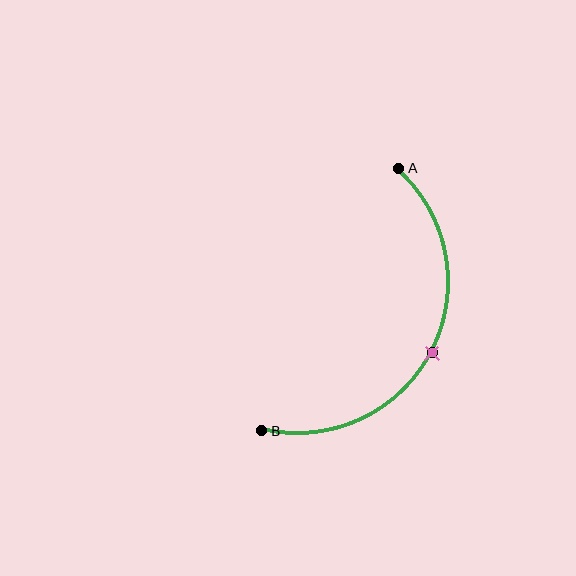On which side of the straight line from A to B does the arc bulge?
The arc bulges to the right of the straight line connecting A and B.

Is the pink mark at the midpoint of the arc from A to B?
Yes. The pink mark lies on the arc at equal arc-length from both A and B — it is the arc midpoint.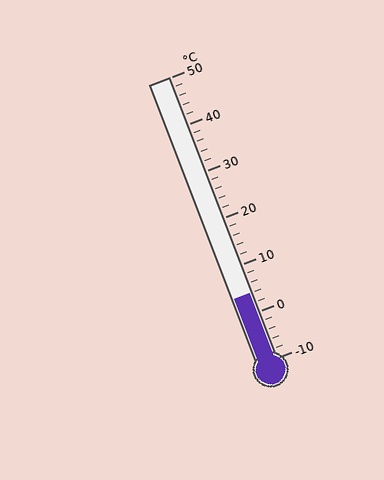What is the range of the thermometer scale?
The thermometer scale ranges from -10°C to 50°C.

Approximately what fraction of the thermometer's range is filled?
The thermometer is filled to approximately 25% of its range.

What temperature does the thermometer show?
The thermometer shows approximately 4°C.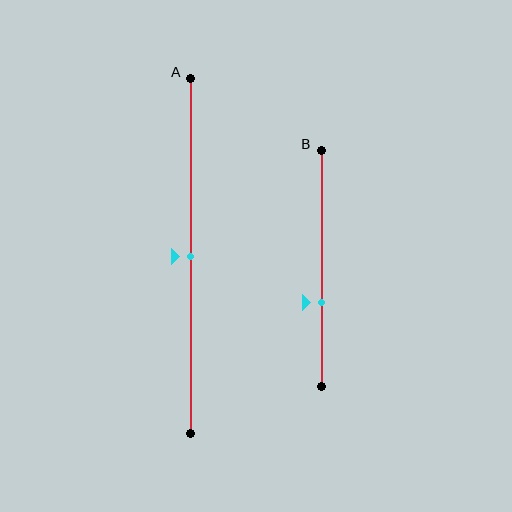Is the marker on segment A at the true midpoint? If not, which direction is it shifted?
Yes, the marker on segment A is at the true midpoint.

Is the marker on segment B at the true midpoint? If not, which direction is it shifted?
No, the marker on segment B is shifted downward by about 14% of the segment length.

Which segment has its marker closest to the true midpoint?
Segment A has its marker closest to the true midpoint.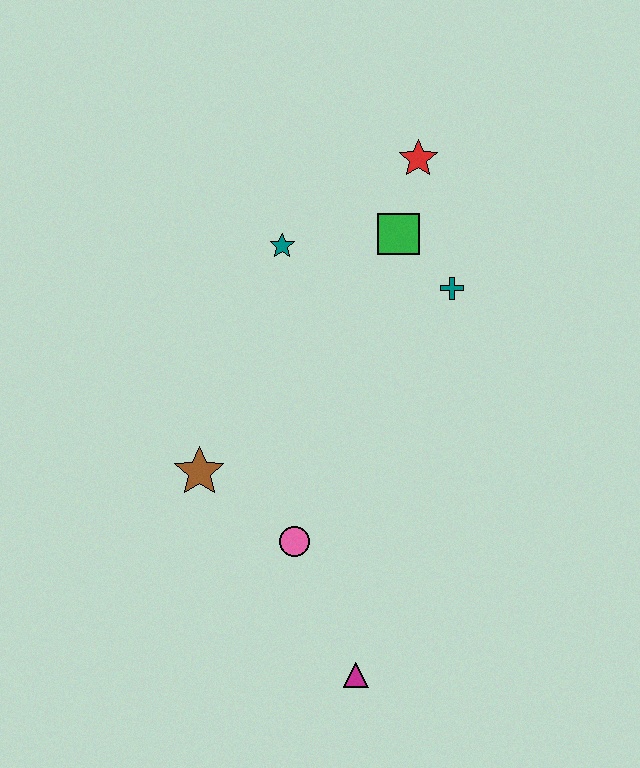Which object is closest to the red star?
The green square is closest to the red star.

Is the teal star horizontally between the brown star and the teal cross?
Yes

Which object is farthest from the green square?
The magenta triangle is farthest from the green square.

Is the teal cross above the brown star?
Yes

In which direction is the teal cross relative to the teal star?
The teal cross is to the right of the teal star.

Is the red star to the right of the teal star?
Yes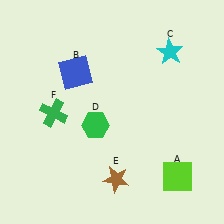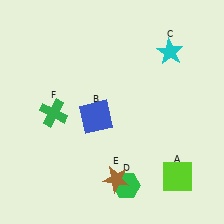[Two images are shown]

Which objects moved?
The objects that moved are: the blue square (B), the green hexagon (D).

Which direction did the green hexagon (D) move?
The green hexagon (D) moved down.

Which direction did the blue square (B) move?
The blue square (B) moved down.